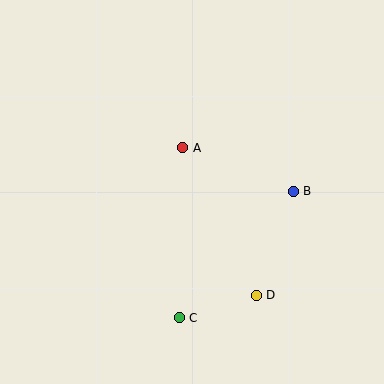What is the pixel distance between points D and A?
The distance between D and A is 165 pixels.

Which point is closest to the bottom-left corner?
Point C is closest to the bottom-left corner.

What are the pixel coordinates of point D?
Point D is at (256, 295).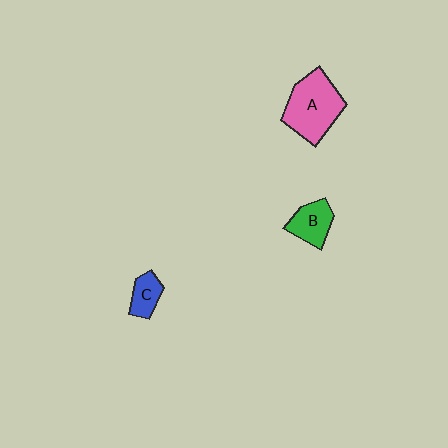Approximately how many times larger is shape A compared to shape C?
Approximately 2.7 times.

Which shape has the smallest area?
Shape C (blue).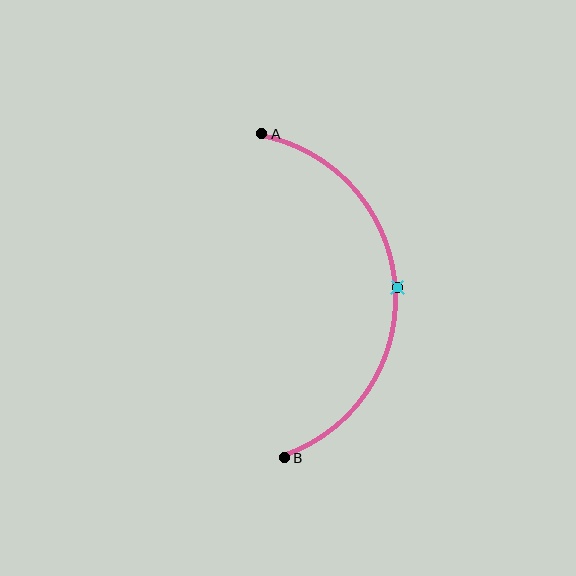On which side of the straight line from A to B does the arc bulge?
The arc bulges to the right of the straight line connecting A and B.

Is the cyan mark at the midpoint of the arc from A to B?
Yes. The cyan mark lies on the arc at equal arc-length from both A and B — it is the arc midpoint.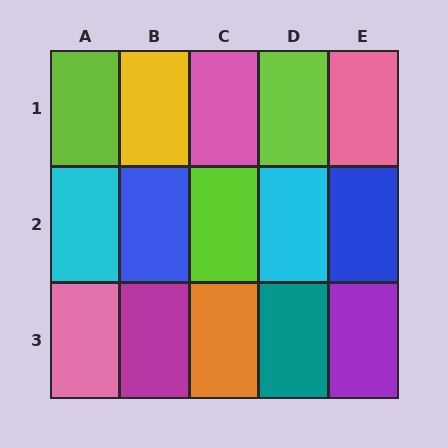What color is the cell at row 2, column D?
Cyan.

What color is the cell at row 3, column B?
Magenta.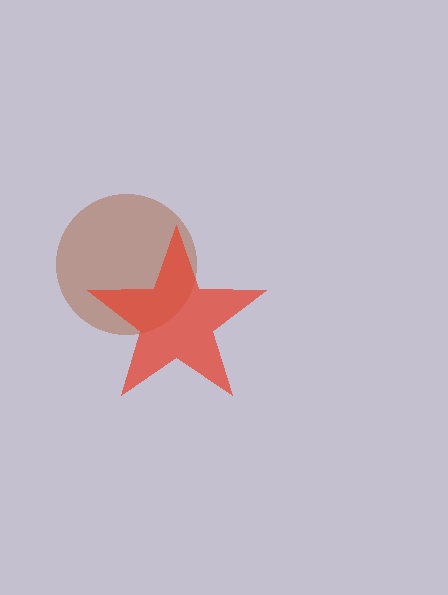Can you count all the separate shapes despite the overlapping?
Yes, there are 2 separate shapes.